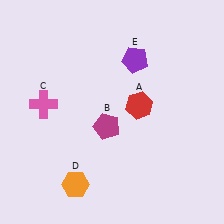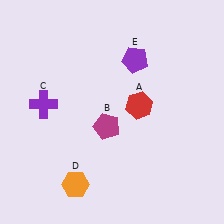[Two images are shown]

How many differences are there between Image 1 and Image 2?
There is 1 difference between the two images.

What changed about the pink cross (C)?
In Image 1, C is pink. In Image 2, it changed to purple.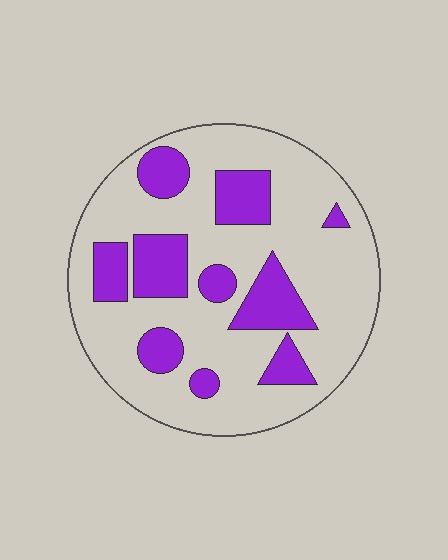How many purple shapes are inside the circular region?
10.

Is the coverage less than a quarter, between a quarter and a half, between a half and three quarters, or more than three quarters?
Between a quarter and a half.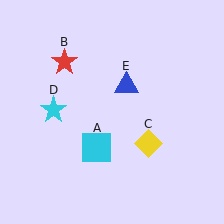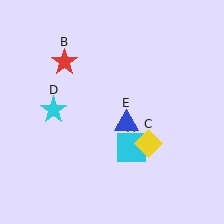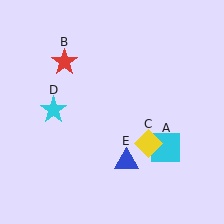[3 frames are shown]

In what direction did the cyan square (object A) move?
The cyan square (object A) moved right.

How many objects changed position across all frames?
2 objects changed position: cyan square (object A), blue triangle (object E).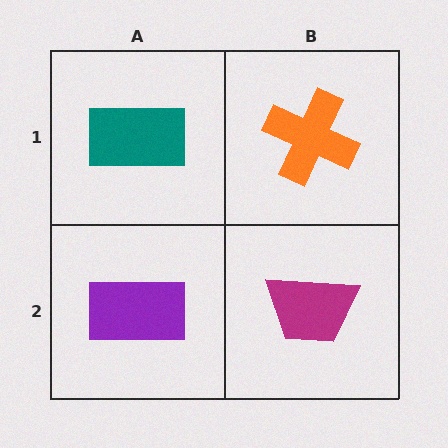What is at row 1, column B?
An orange cross.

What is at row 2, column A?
A purple rectangle.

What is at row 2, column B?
A magenta trapezoid.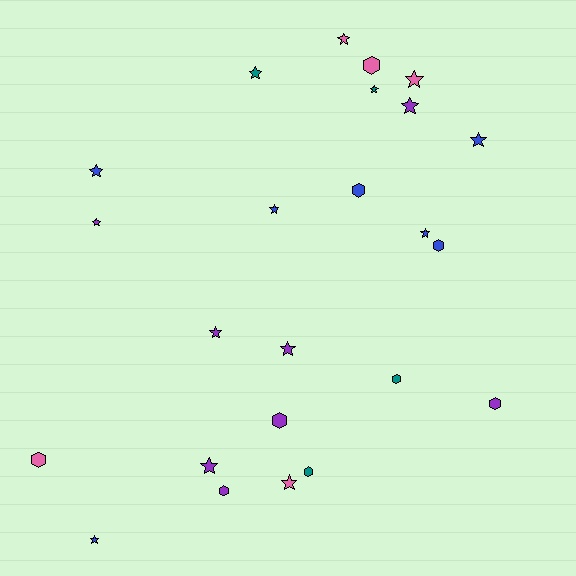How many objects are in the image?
There are 24 objects.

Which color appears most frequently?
Purple, with 8 objects.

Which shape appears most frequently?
Star, with 15 objects.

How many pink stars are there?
There are 3 pink stars.